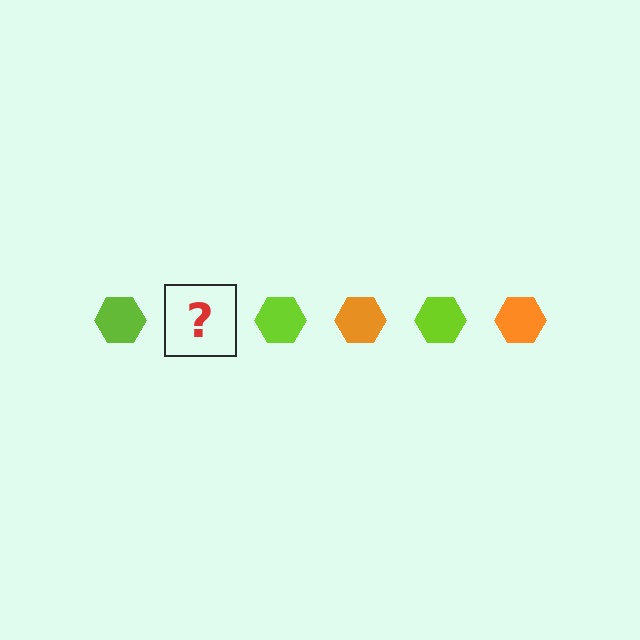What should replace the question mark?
The question mark should be replaced with an orange hexagon.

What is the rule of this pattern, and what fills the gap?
The rule is that the pattern cycles through lime, orange hexagons. The gap should be filled with an orange hexagon.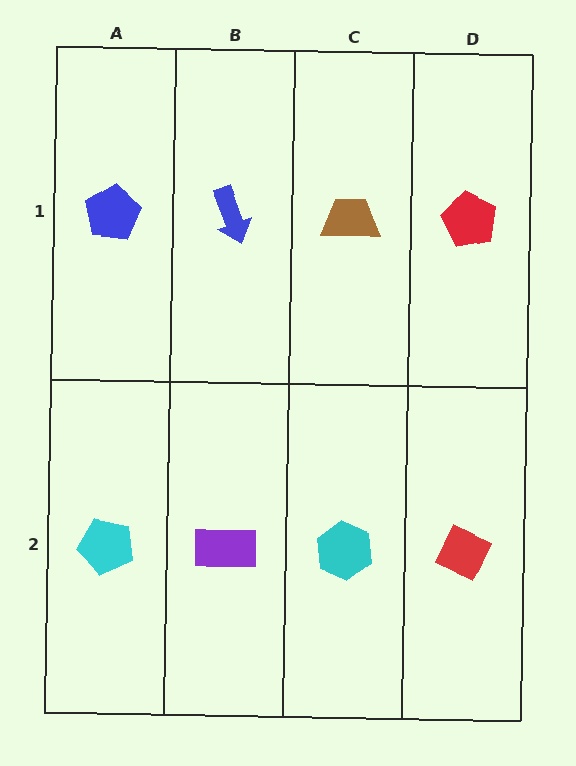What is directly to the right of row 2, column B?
A cyan hexagon.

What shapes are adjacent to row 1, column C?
A cyan hexagon (row 2, column C), a blue arrow (row 1, column B), a red pentagon (row 1, column D).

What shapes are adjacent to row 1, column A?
A cyan pentagon (row 2, column A), a blue arrow (row 1, column B).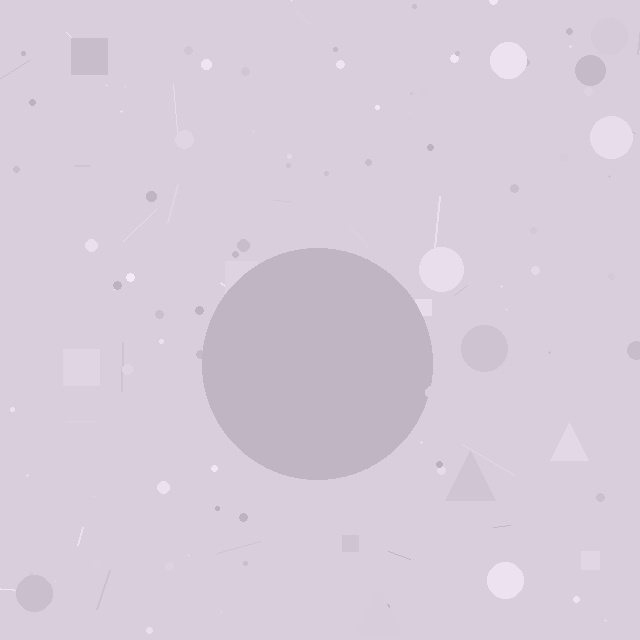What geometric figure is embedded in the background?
A circle is embedded in the background.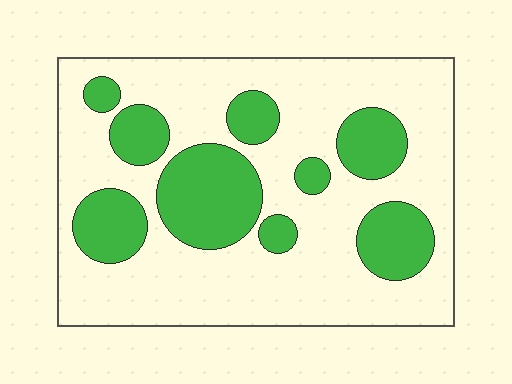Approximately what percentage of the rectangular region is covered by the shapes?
Approximately 30%.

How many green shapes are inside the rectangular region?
9.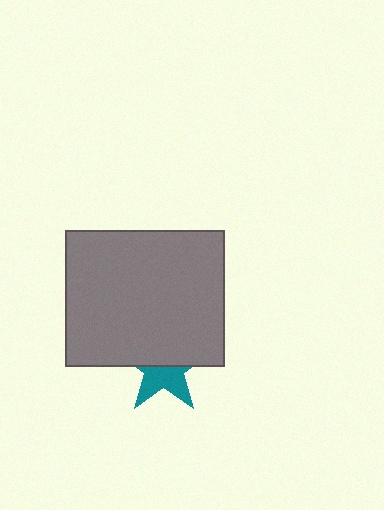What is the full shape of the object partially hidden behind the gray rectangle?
The partially hidden object is a teal star.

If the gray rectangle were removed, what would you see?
You would see the complete teal star.